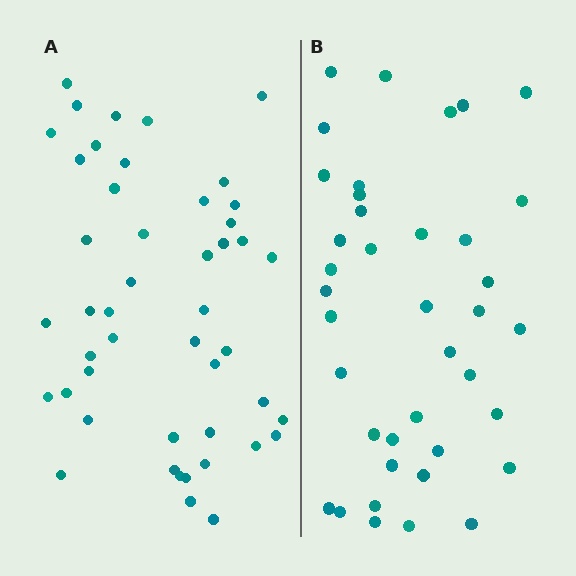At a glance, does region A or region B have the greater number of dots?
Region A (the left region) has more dots.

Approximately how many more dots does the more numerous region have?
Region A has roughly 8 or so more dots than region B.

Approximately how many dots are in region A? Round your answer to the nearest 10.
About 50 dots. (The exact count is 47, which rounds to 50.)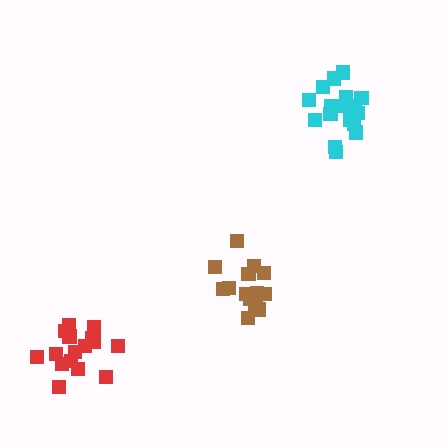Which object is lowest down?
The red cluster is bottommost.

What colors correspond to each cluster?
The clusters are colored: cyan, brown, red.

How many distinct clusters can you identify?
There are 3 distinct clusters.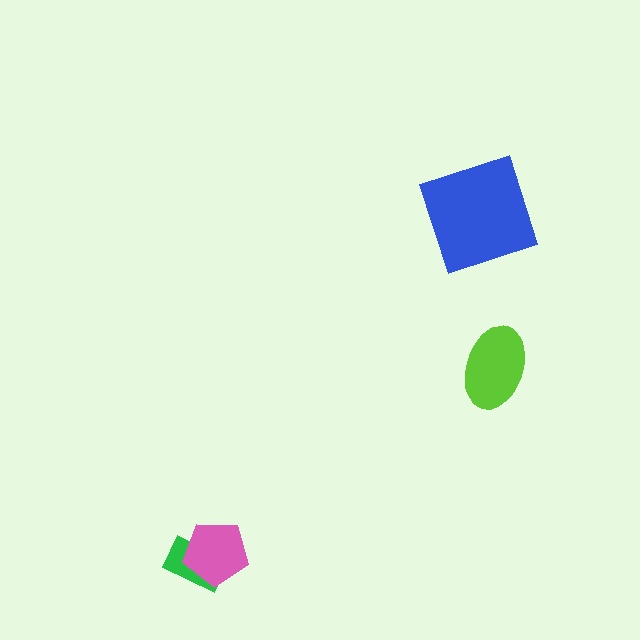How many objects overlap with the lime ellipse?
0 objects overlap with the lime ellipse.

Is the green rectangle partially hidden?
Yes, it is partially covered by another shape.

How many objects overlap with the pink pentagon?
1 object overlaps with the pink pentagon.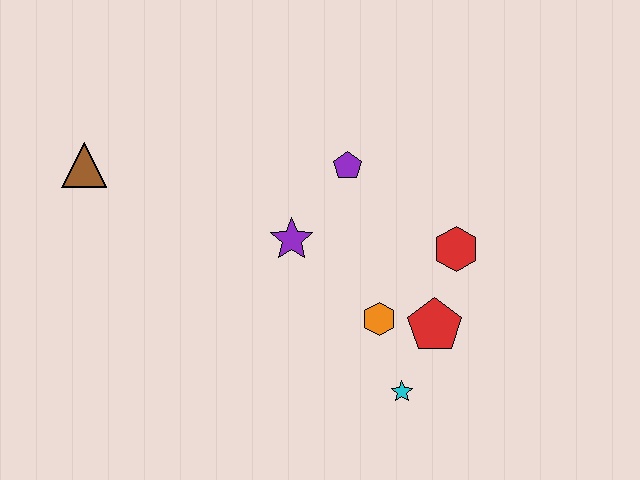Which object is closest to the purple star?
The purple pentagon is closest to the purple star.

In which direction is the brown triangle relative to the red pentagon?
The brown triangle is to the left of the red pentagon.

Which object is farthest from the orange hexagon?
The brown triangle is farthest from the orange hexagon.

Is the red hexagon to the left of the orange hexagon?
No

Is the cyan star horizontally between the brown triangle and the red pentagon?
Yes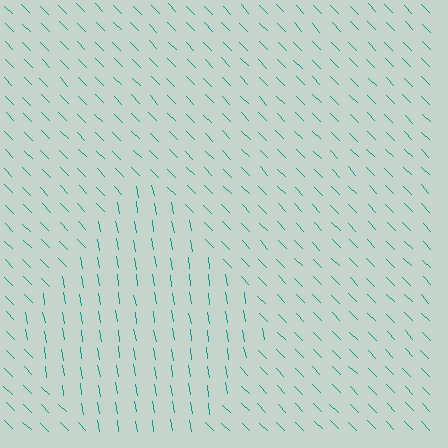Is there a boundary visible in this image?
Yes, there is a texture boundary formed by a change in line orientation.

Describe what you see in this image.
The image is filled with small teal line segments. A diamond region in the image has lines oriented differently from the surrounding lines, creating a visible texture boundary.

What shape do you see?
I see a diamond.